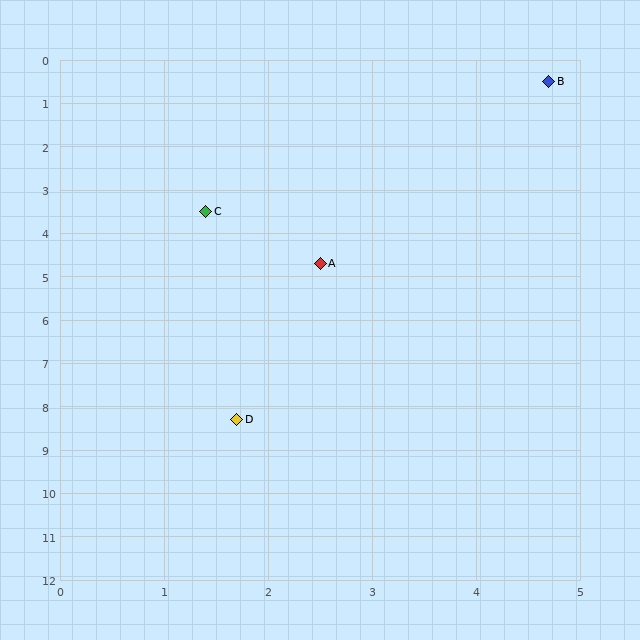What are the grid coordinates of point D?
Point D is at approximately (1.7, 8.3).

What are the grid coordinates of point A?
Point A is at approximately (2.5, 4.7).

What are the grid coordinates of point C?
Point C is at approximately (1.4, 3.5).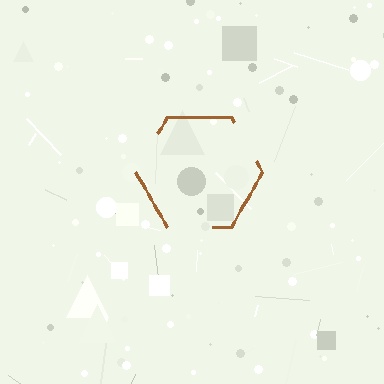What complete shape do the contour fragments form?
The contour fragments form a hexagon.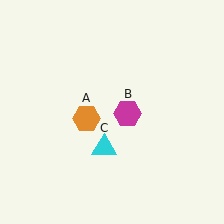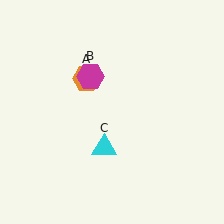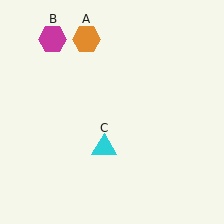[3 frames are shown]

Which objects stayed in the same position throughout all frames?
Cyan triangle (object C) remained stationary.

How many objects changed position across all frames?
2 objects changed position: orange hexagon (object A), magenta hexagon (object B).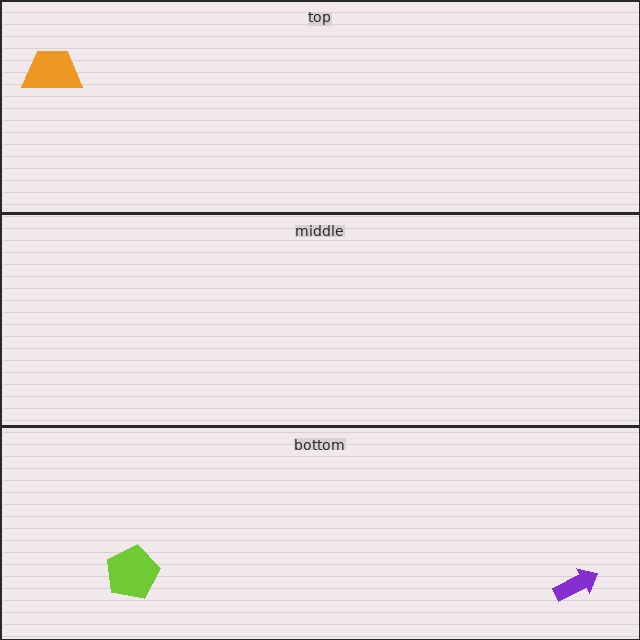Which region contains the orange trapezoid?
The top region.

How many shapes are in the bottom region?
2.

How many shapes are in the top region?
1.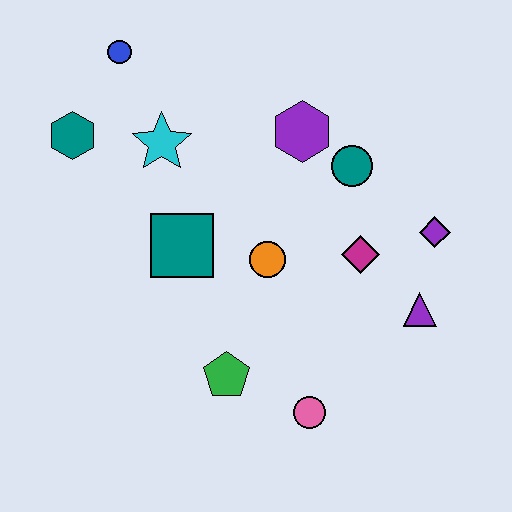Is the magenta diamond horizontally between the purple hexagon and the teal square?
No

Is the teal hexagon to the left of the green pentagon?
Yes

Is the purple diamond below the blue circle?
Yes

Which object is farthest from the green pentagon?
The blue circle is farthest from the green pentagon.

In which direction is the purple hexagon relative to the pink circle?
The purple hexagon is above the pink circle.